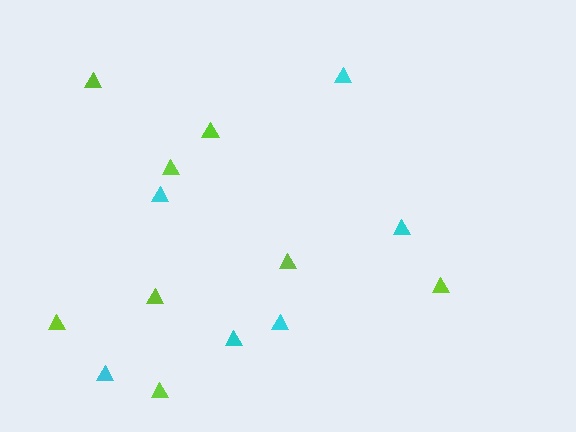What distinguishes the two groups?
There are 2 groups: one group of cyan triangles (6) and one group of lime triangles (8).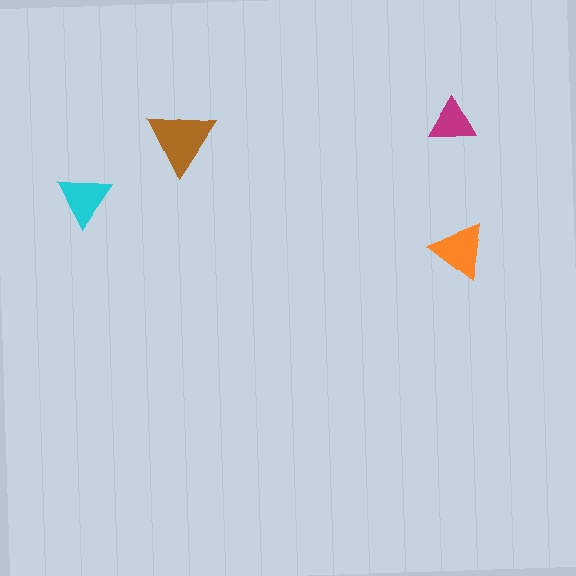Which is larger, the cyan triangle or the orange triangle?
The orange one.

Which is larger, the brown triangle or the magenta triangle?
The brown one.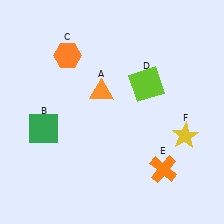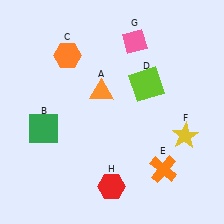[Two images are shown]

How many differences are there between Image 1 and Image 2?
There are 2 differences between the two images.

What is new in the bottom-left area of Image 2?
A red hexagon (H) was added in the bottom-left area of Image 2.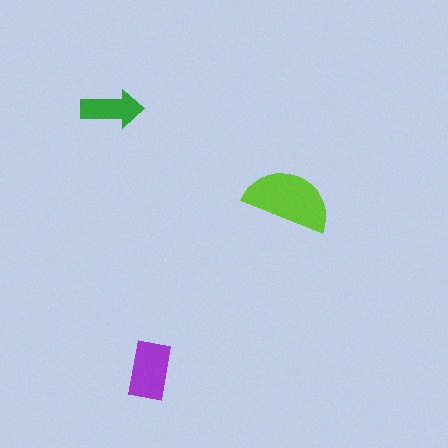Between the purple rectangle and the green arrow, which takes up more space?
The purple rectangle.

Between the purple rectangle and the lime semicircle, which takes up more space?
The lime semicircle.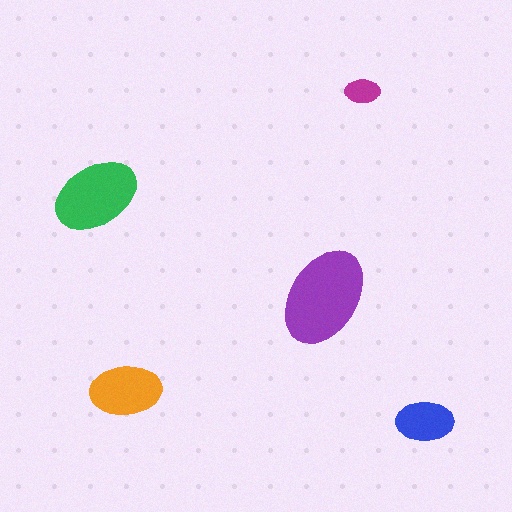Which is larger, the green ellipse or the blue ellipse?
The green one.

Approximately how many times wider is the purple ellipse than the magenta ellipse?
About 3 times wider.